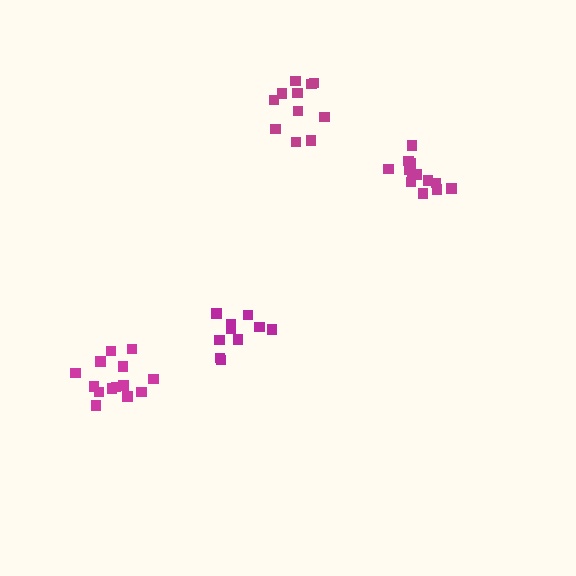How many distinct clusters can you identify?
There are 4 distinct clusters.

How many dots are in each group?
Group 1: 13 dots, Group 2: 11 dots, Group 3: 10 dots, Group 4: 14 dots (48 total).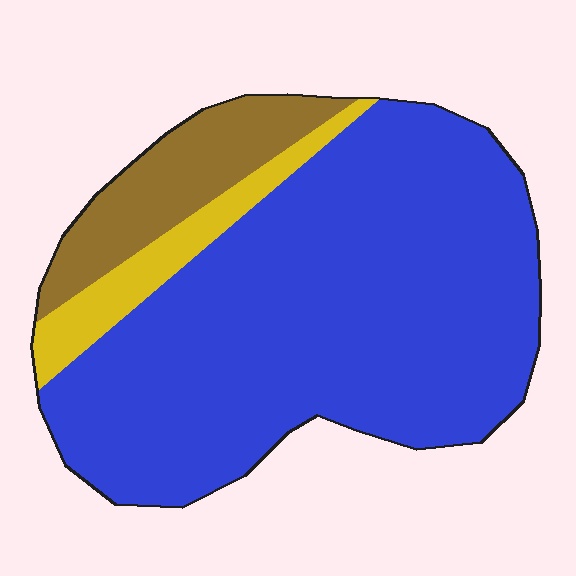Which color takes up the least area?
Yellow, at roughly 10%.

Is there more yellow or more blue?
Blue.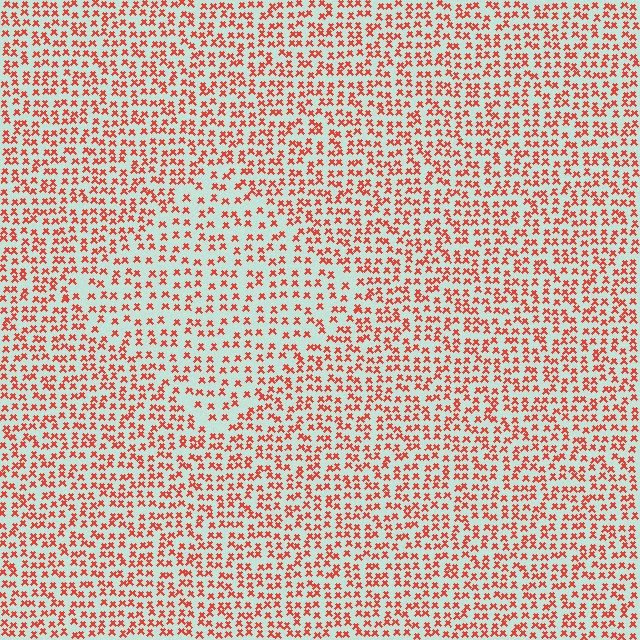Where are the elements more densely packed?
The elements are more densely packed outside the diamond boundary.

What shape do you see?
I see a diamond.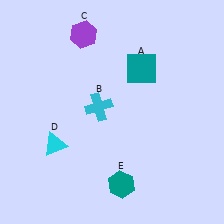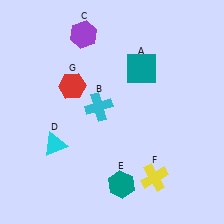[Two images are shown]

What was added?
A yellow cross (F), a red hexagon (G) were added in Image 2.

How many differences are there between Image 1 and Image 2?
There are 2 differences between the two images.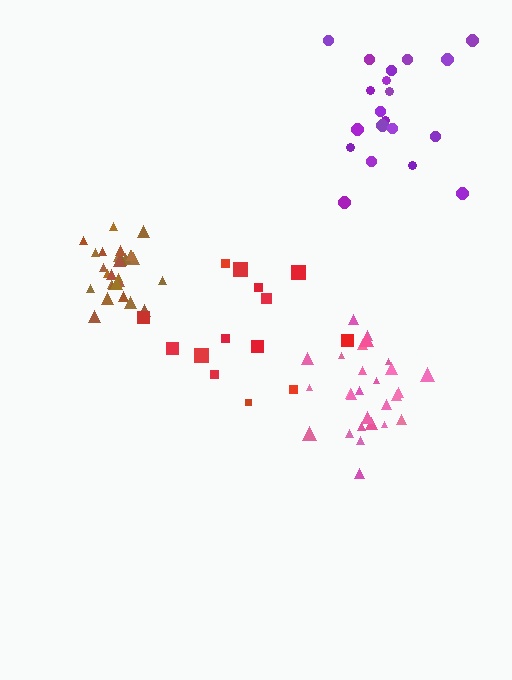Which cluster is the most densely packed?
Brown.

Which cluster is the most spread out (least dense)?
Red.